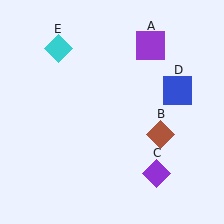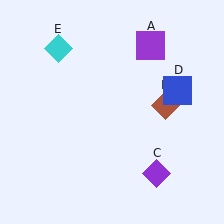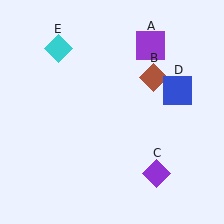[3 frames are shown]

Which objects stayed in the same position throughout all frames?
Purple square (object A) and purple diamond (object C) and blue square (object D) and cyan diamond (object E) remained stationary.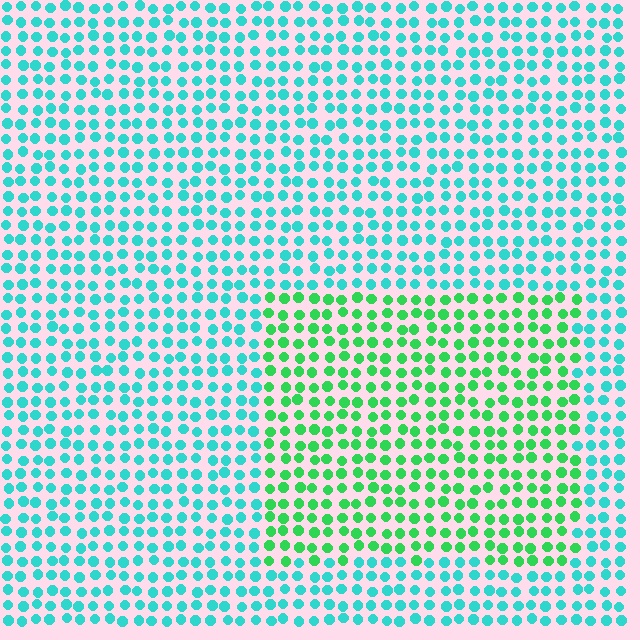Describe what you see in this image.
The image is filled with small cyan elements in a uniform arrangement. A rectangle-shaped region is visible where the elements are tinted to a slightly different hue, forming a subtle color boundary.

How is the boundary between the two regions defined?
The boundary is defined purely by a slight shift in hue (about 43 degrees). Spacing, size, and orientation are identical on both sides.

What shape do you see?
I see a rectangle.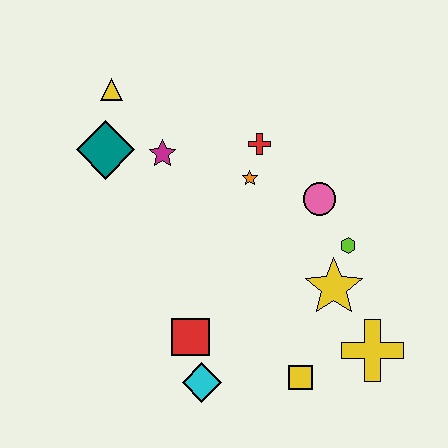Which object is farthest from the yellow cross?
The yellow triangle is farthest from the yellow cross.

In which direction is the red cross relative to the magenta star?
The red cross is to the right of the magenta star.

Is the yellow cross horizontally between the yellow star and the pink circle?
No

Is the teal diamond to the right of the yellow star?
No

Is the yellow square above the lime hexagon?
No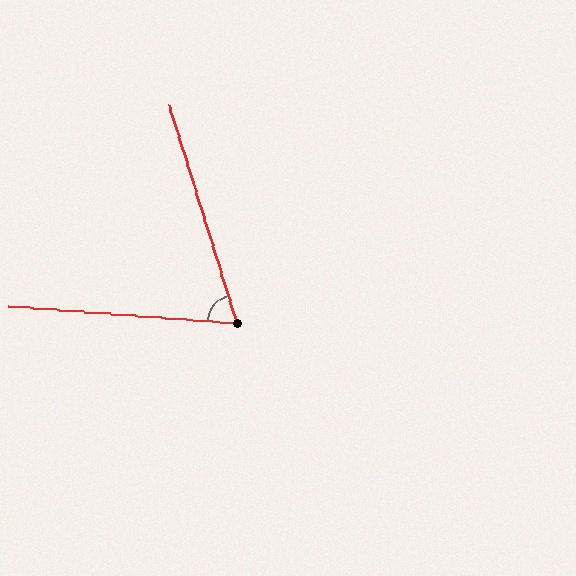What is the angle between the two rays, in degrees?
Approximately 68 degrees.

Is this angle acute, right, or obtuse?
It is acute.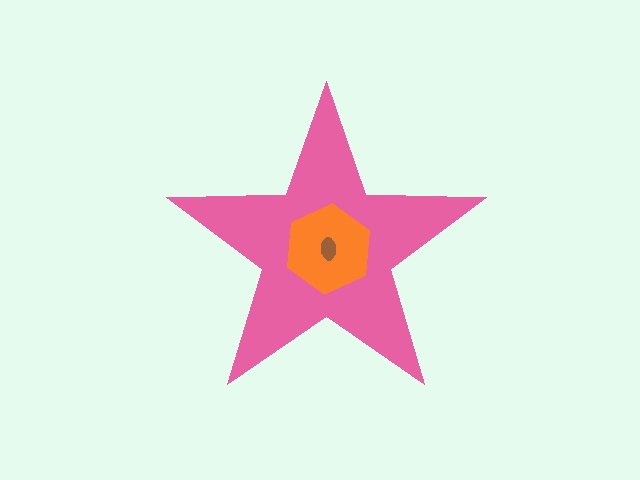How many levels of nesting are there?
3.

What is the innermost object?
The brown ellipse.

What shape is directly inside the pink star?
The orange hexagon.